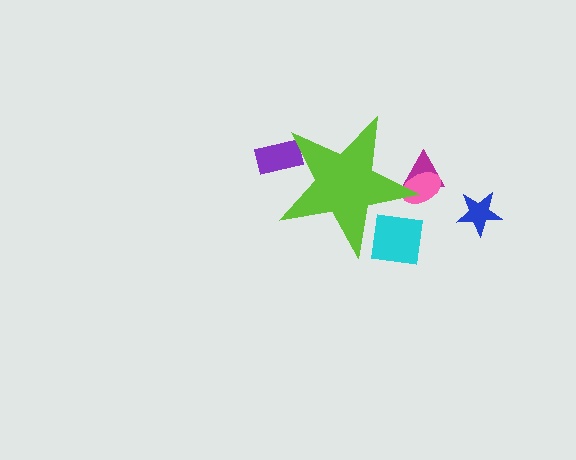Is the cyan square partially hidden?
Yes, the cyan square is partially hidden behind the lime star.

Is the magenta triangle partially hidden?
Yes, the magenta triangle is partially hidden behind the lime star.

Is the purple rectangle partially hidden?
Yes, the purple rectangle is partially hidden behind the lime star.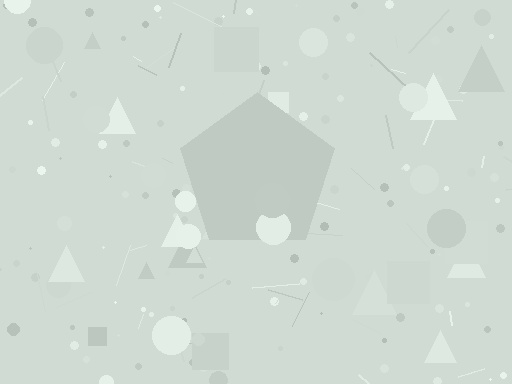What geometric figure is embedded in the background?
A pentagon is embedded in the background.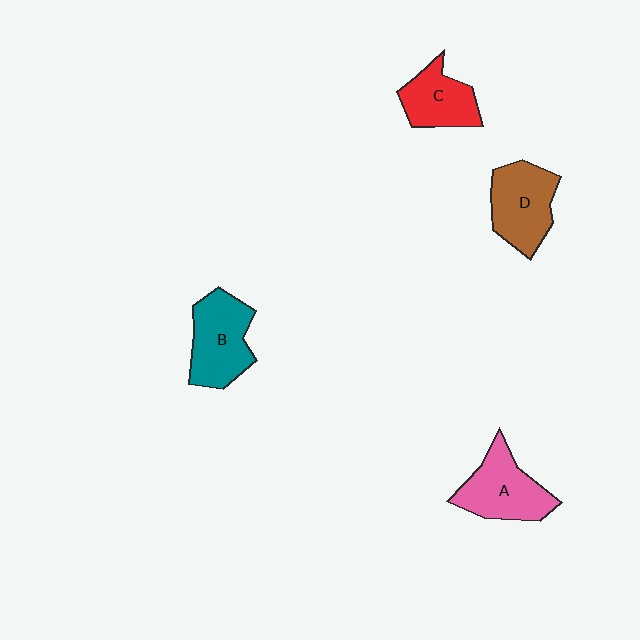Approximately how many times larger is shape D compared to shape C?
Approximately 1.3 times.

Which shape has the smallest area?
Shape C (red).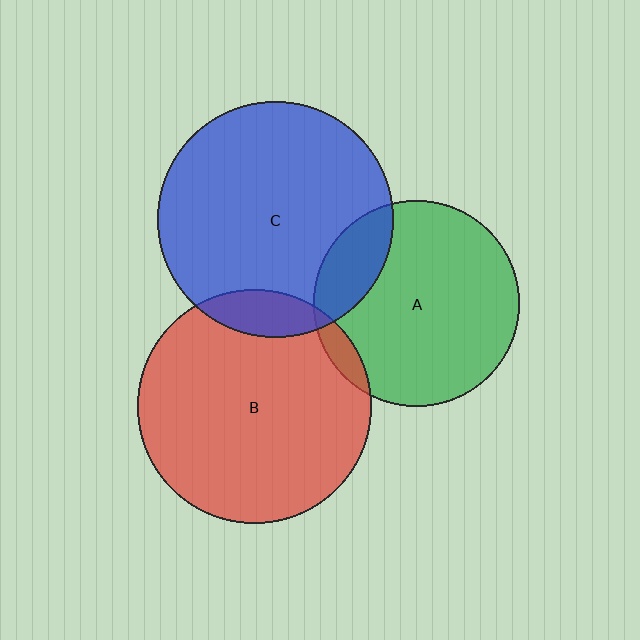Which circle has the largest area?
Circle C (blue).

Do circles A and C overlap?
Yes.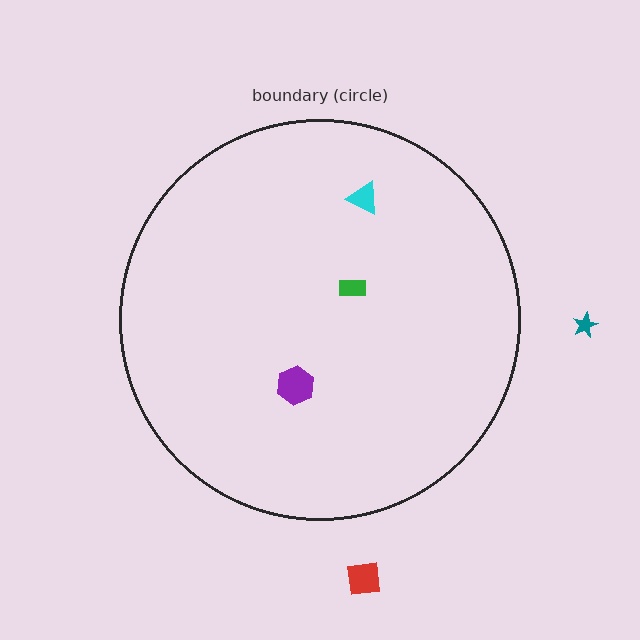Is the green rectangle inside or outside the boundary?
Inside.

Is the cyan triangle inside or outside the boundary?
Inside.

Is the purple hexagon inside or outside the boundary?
Inside.